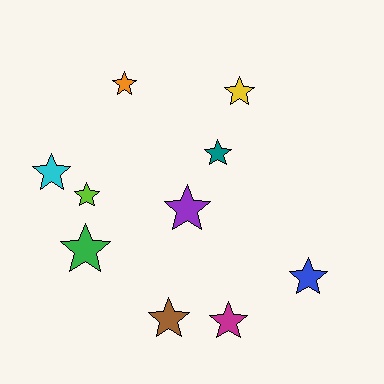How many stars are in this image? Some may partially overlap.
There are 10 stars.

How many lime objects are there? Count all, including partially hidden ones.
There is 1 lime object.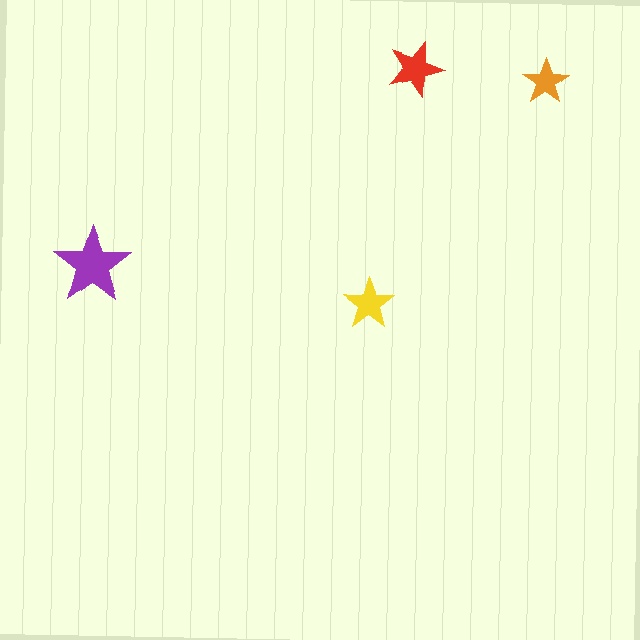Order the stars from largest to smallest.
the purple one, the red one, the yellow one, the orange one.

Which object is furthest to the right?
The orange star is rightmost.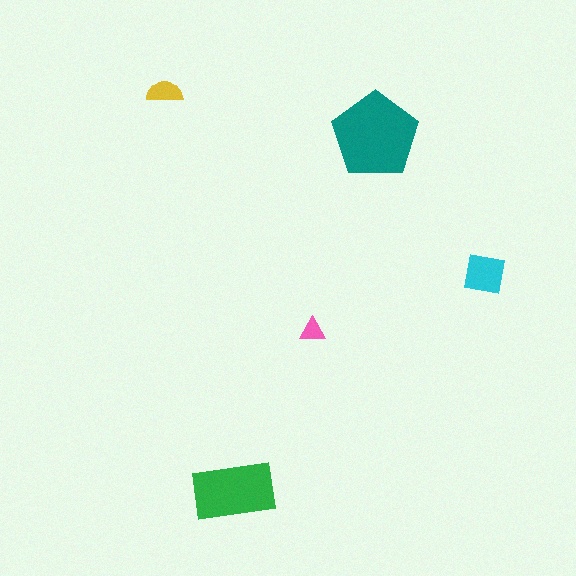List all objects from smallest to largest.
The pink triangle, the yellow semicircle, the cyan square, the green rectangle, the teal pentagon.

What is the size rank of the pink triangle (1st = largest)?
5th.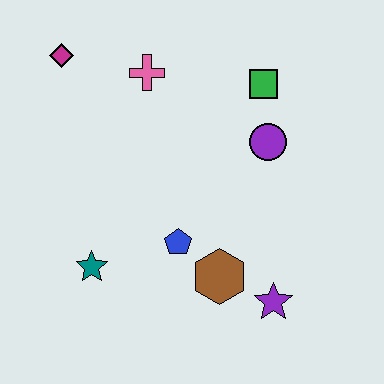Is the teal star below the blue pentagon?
Yes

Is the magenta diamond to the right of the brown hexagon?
No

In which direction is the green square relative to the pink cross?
The green square is to the right of the pink cross.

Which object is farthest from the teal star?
The green square is farthest from the teal star.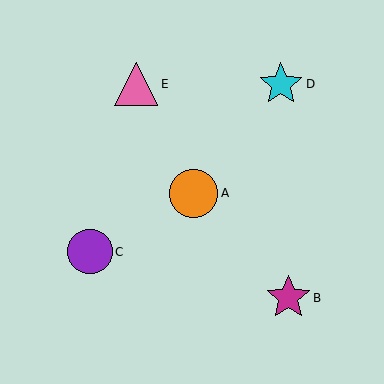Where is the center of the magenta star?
The center of the magenta star is at (288, 298).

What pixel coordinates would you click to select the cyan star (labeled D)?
Click at (281, 84) to select the cyan star D.